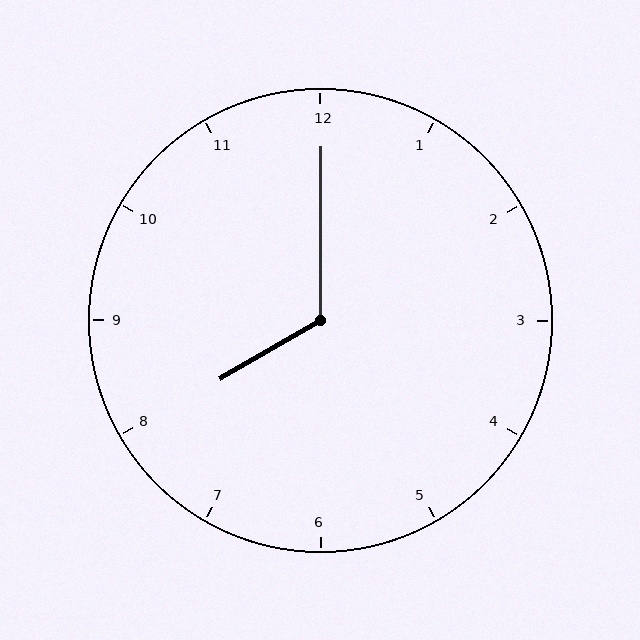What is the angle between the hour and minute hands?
Approximately 120 degrees.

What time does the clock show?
8:00.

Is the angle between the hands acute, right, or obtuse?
It is obtuse.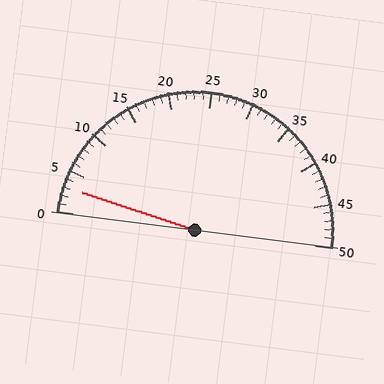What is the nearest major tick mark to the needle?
The nearest major tick mark is 5.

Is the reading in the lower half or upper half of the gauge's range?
The reading is in the lower half of the range (0 to 50).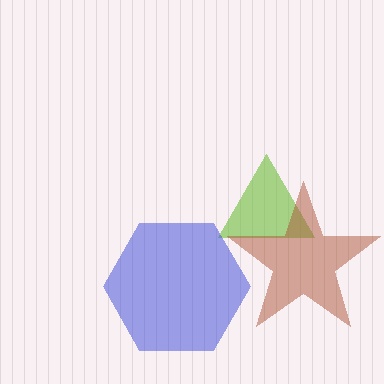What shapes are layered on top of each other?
The layered shapes are: a lime triangle, a brown star, a blue hexagon.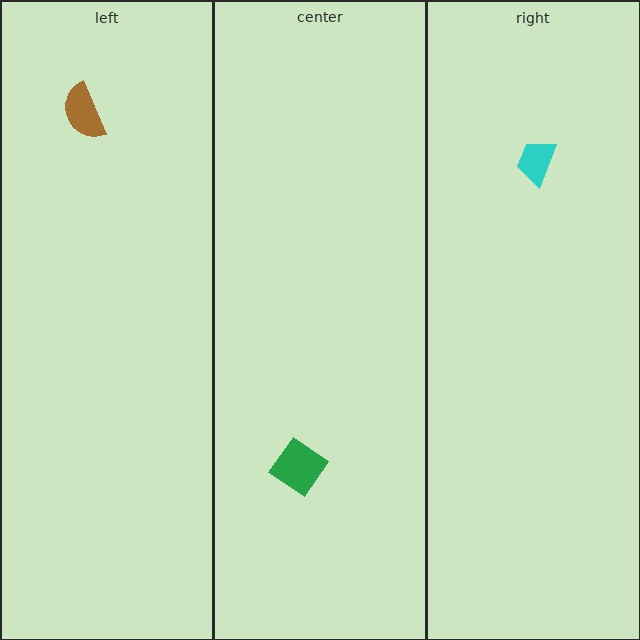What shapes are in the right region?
The cyan trapezoid.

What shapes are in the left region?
The brown semicircle.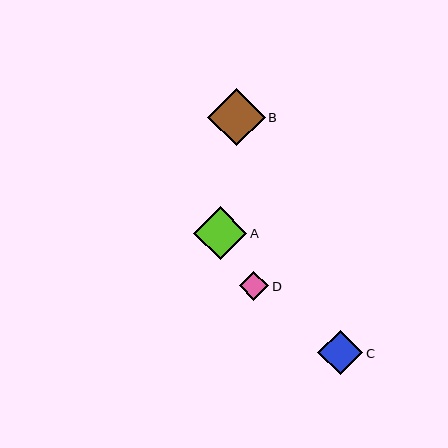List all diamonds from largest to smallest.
From largest to smallest: B, A, C, D.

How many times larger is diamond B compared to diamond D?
Diamond B is approximately 2.0 times the size of diamond D.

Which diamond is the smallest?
Diamond D is the smallest with a size of approximately 29 pixels.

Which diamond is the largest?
Diamond B is the largest with a size of approximately 58 pixels.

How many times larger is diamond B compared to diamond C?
Diamond B is approximately 1.3 times the size of diamond C.